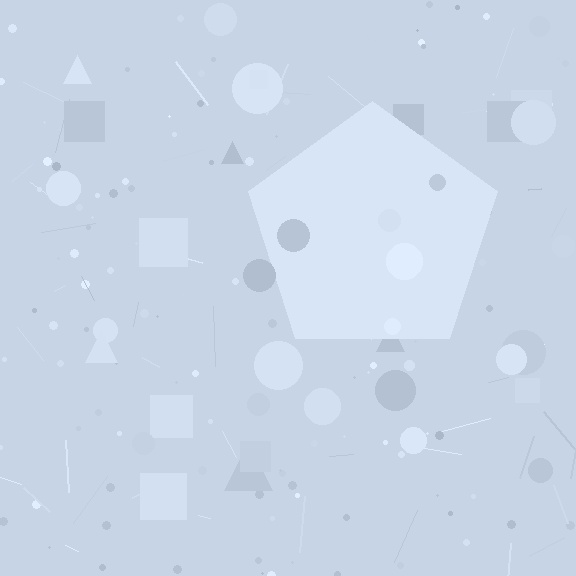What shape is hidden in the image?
A pentagon is hidden in the image.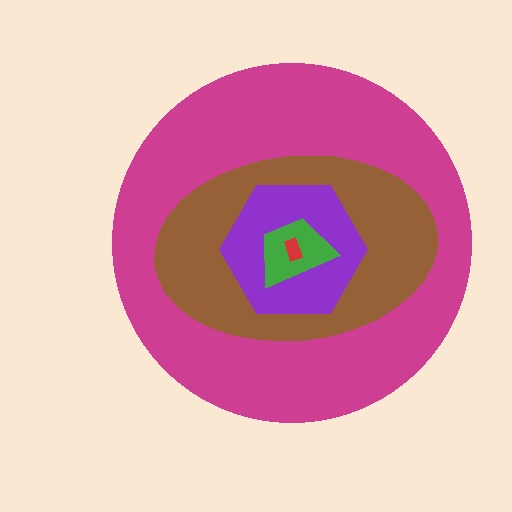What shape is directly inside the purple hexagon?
The green trapezoid.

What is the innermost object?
The red rectangle.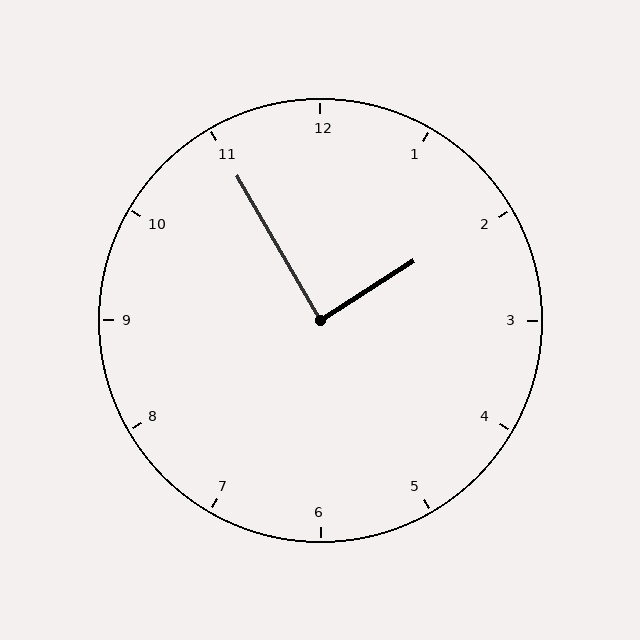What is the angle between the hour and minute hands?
Approximately 88 degrees.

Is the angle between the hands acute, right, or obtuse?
It is right.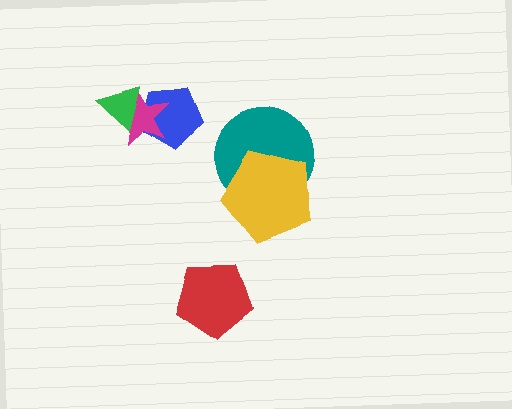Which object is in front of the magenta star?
The green triangle is in front of the magenta star.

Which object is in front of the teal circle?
The yellow pentagon is in front of the teal circle.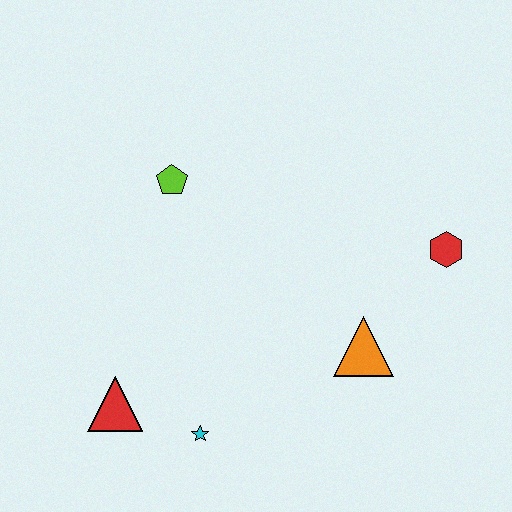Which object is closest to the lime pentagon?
The red triangle is closest to the lime pentagon.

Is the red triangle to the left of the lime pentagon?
Yes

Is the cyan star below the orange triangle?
Yes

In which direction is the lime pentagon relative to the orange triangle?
The lime pentagon is to the left of the orange triangle.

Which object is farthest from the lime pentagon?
The red hexagon is farthest from the lime pentagon.